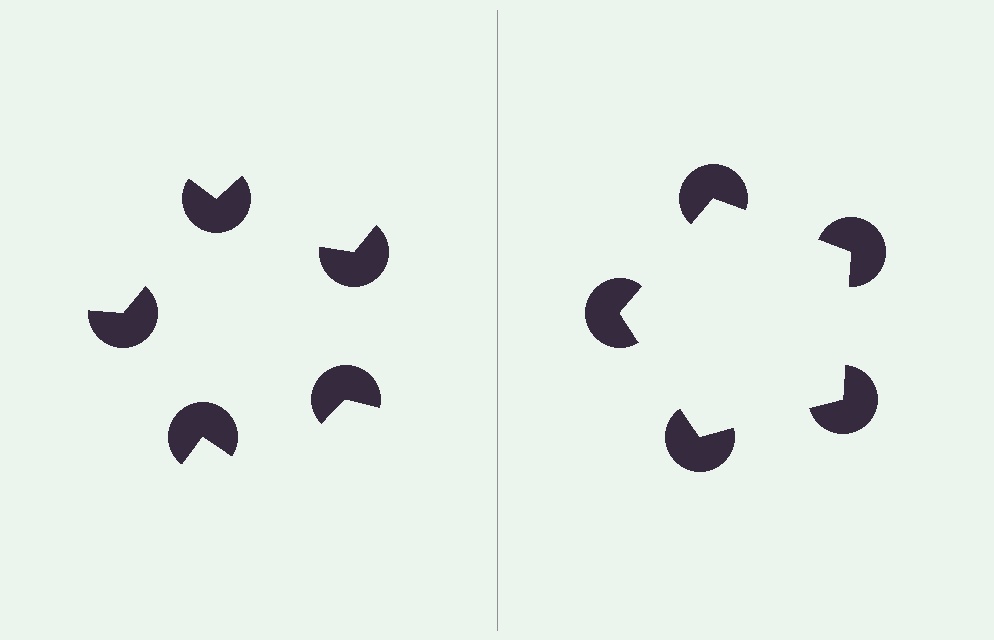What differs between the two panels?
The pac-man discs are positioned identically on both sides; only the wedge orientations differ. On the right they align to a pentagon; on the left they are misaligned.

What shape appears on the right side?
An illusory pentagon.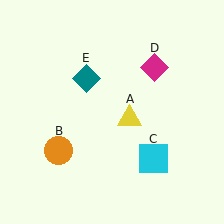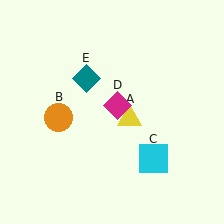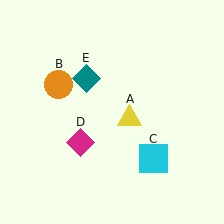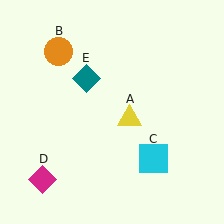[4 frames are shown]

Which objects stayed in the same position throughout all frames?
Yellow triangle (object A) and cyan square (object C) and teal diamond (object E) remained stationary.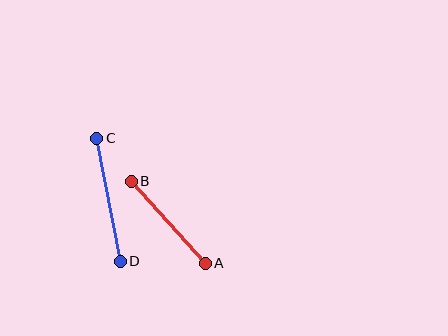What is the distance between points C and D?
The distance is approximately 125 pixels.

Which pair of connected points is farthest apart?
Points C and D are farthest apart.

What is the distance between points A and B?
The distance is approximately 110 pixels.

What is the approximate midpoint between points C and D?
The midpoint is at approximately (109, 200) pixels.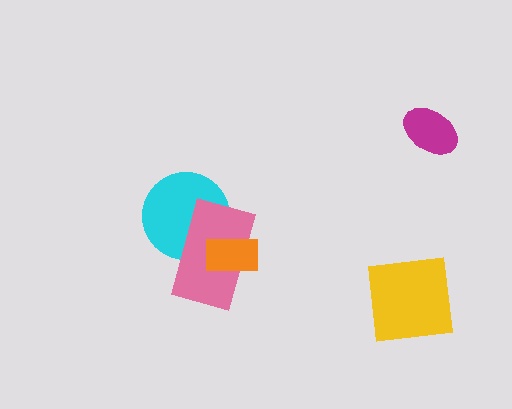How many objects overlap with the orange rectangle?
2 objects overlap with the orange rectangle.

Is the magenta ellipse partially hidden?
No, no other shape covers it.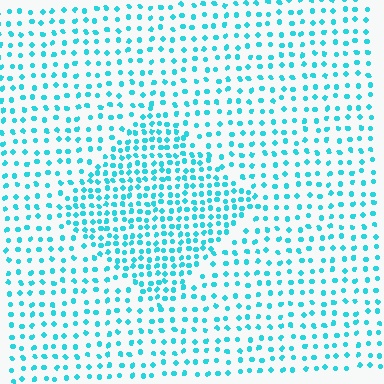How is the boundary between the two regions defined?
The boundary is defined by a change in element density (approximately 1.9x ratio). All elements are the same color, size, and shape.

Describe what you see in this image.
The image contains small cyan elements arranged at two different densities. A diamond-shaped region is visible where the elements are more densely packed than the surrounding area.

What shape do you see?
I see a diamond.